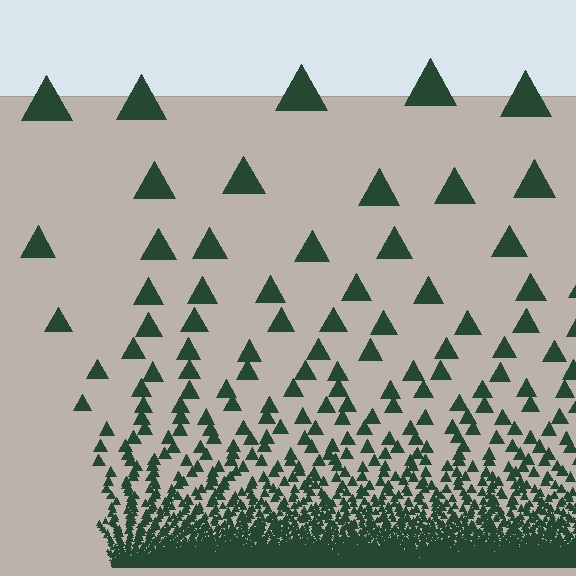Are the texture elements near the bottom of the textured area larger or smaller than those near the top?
Smaller. The gradient is inverted — elements near the bottom are smaller and denser.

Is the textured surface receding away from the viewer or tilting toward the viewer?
The surface appears to tilt toward the viewer. Texture elements get larger and sparser toward the top.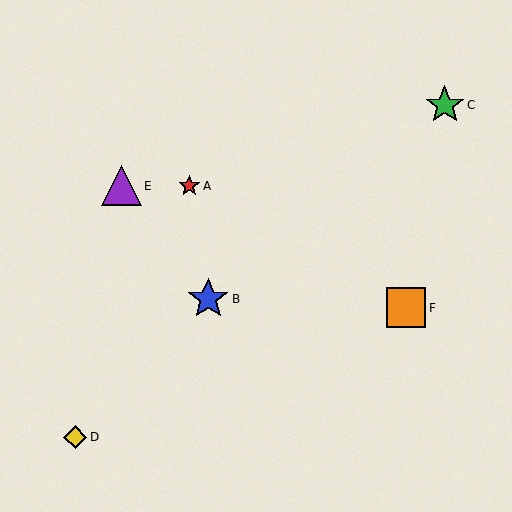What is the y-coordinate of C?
Object C is at y≈105.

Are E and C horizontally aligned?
No, E is at y≈186 and C is at y≈105.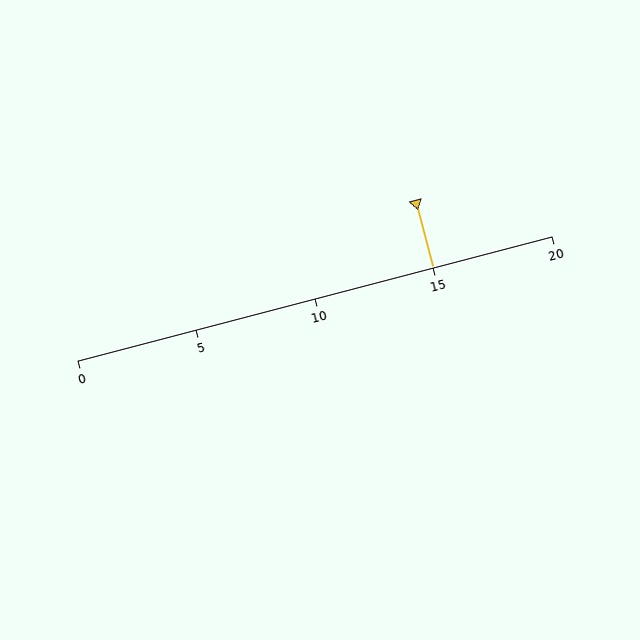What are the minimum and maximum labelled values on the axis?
The axis runs from 0 to 20.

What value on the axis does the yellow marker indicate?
The marker indicates approximately 15.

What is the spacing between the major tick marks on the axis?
The major ticks are spaced 5 apart.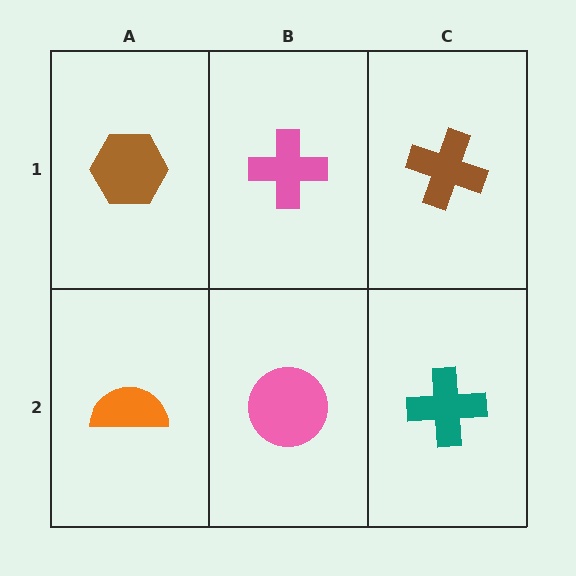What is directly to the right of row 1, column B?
A brown cross.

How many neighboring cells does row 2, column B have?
3.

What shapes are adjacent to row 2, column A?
A brown hexagon (row 1, column A), a pink circle (row 2, column B).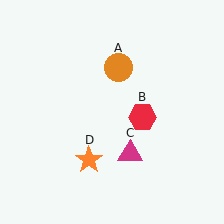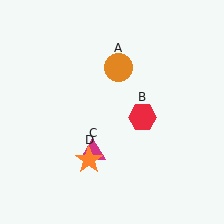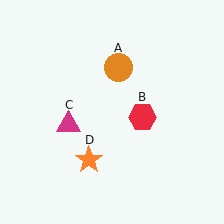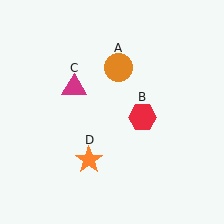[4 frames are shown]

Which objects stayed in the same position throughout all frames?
Orange circle (object A) and red hexagon (object B) and orange star (object D) remained stationary.